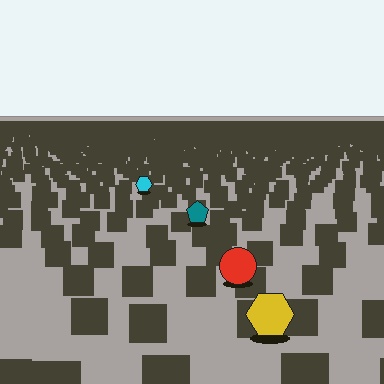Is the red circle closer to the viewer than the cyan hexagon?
Yes. The red circle is closer — you can tell from the texture gradient: the ground texture is coarser near it.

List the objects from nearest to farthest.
From nearest to farthest: the yellow hexagon, the red circle, the teal pentagon, the cyan hexagon.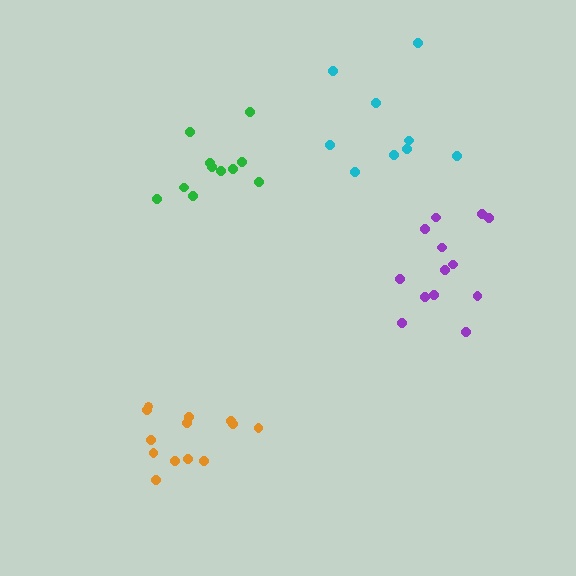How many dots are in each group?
Group 1: 11 dots, Group 2: 9 dots, Group 3: 13 dots, Group 4: 13 dots (46 total).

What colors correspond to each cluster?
The clusters are colored: green, cyan, orange, purple.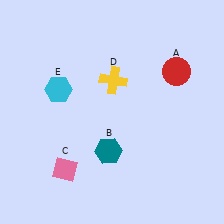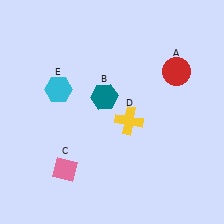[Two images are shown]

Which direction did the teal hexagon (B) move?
The teal hexagon (B) moved up.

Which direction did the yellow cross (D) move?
The yellow cross (D) moved down.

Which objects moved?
The objects that moved are: the teal hexagon (B), the yellow cross (D).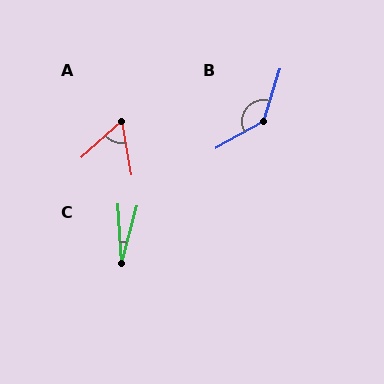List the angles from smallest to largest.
C (18°), A (58°), B (137°).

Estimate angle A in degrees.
Approximately 58 degrees.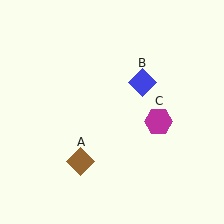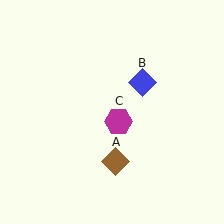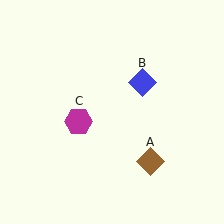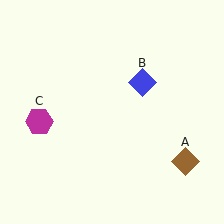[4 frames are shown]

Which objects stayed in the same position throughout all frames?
Blue diamond (object B) remained stationary.